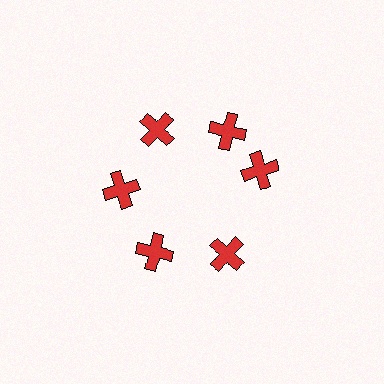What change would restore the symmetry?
The symmetry would be restored by rotating it back into even spacing with its neighbors so that all 6 crosses sit at equal angles and equal distance from the center.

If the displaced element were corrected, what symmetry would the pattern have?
It would have 6-fold rotational symmetry — the pattern would map onto itself every 60 degrees.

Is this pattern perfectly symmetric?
No. The 6 red crosses are arranged in a ring, but one element near the 3 o'clock position is rotated out of alignment along the ring, breaking the 6-fold rotational symmetry.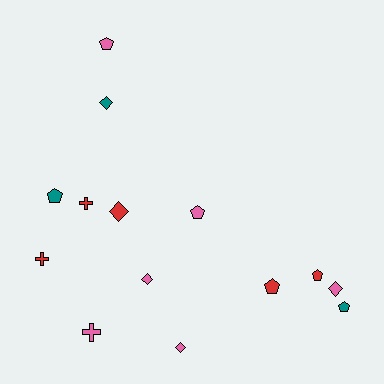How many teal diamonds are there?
There is 1 teal diamond.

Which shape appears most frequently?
Pentagon, with 6 objects.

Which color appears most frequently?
Pink, with 6 objects.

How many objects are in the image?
There are 14 objects.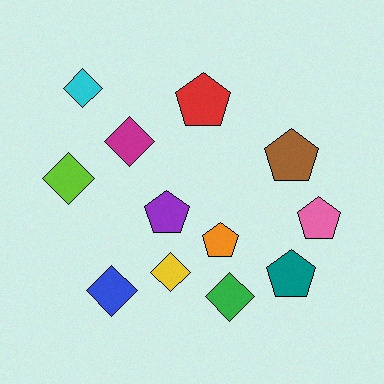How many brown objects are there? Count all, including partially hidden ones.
There is 1 brown object.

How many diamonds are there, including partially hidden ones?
There are 6 diamonds.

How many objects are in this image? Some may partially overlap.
There are 12 objects.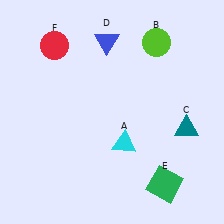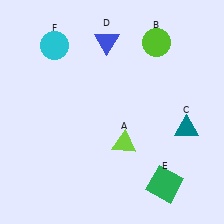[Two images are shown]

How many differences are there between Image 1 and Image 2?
There are 2 differences between the two images.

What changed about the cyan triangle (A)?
In Image 1, A is cyan. In Image 2, it changed to lime.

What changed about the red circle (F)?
In Image 1, F is red. In Image 2, it changed to cyan.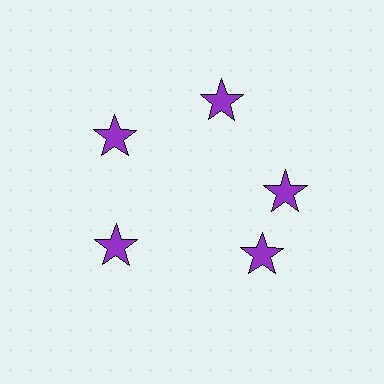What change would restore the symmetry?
The symmetry would be restored by rotating it back into even spacing with its neighbors so that all 5 stars sit at equal angles and equal distance from the center.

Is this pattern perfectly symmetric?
No. The 5 purple stars are arranged in a ring, but one element near the 5 o'clock position is rotated out of alignment along the ring, breaking the 5-fold rotational symmetry.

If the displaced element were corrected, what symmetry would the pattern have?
It would have 5-fold rotational symmetry — the pattern would map onto itself every 72 degrees.